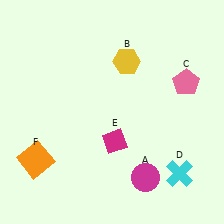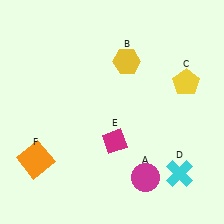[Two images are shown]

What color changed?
The pentagon (C) changed from pink in Image 1 to yellow in Image 2.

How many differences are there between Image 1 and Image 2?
There is 1 difference between the two images.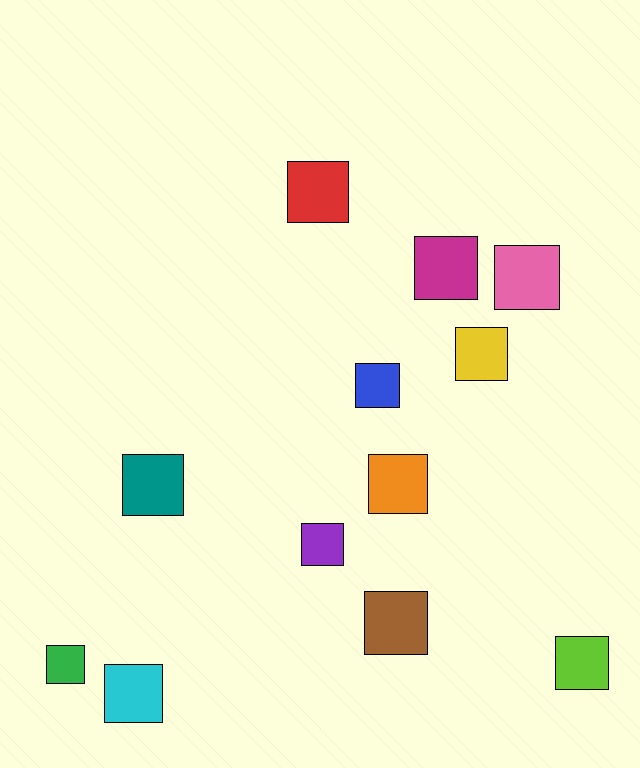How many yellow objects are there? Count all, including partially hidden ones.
There is 1 yellow object.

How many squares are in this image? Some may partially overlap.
There are 12 squares.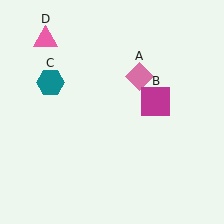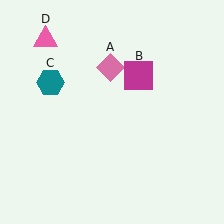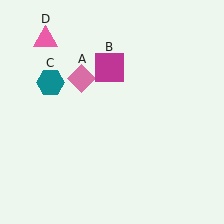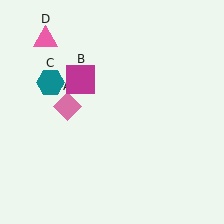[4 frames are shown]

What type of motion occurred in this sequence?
The pink diamond (object A), magenta square (object B) rotated counterclockwise around the center of the scene.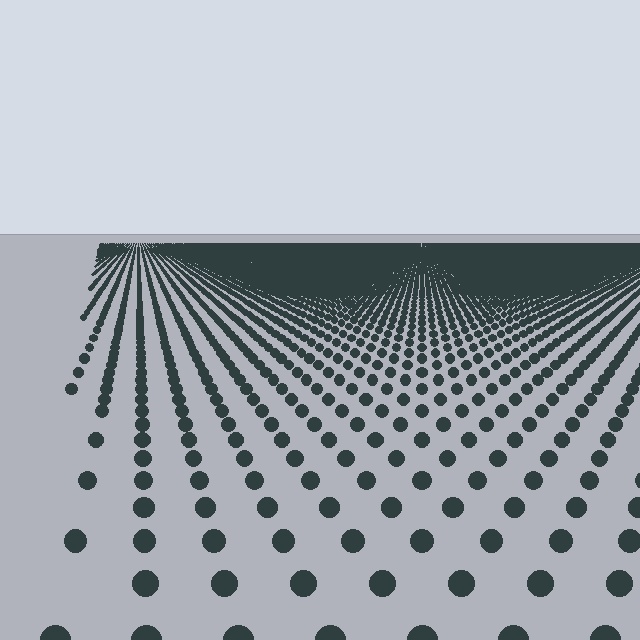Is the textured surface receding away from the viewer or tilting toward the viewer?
The surface is receding away from the viewer. Texture elements get smaller and denser toward the top.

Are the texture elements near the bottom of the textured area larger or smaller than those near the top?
Larger. Near the bottom, elements are closer to the viewer and appear at a bigger on-screen size.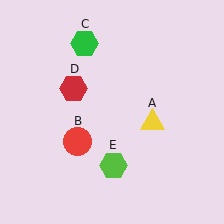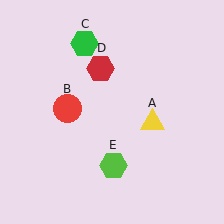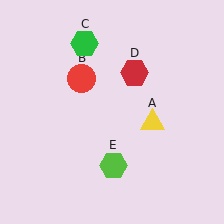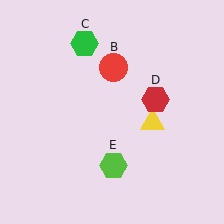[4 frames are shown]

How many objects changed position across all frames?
2 objects changed position: red circle (object B), red hexagon (object D).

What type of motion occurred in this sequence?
The red circle (object B), red hexagon (object D) rotated clockwise around the center of the scene.